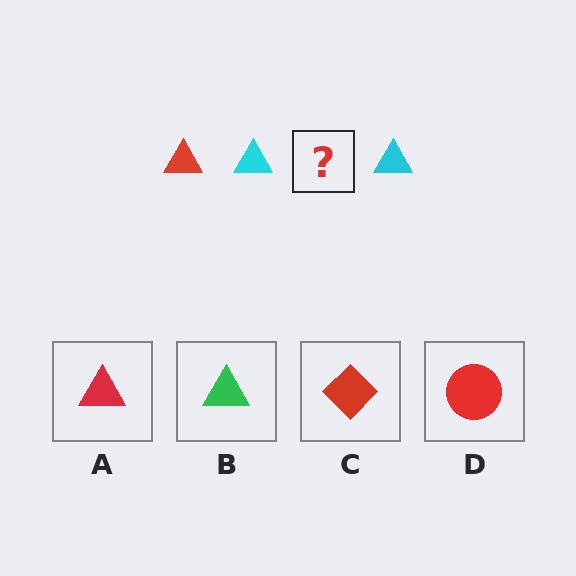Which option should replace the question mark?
Option A.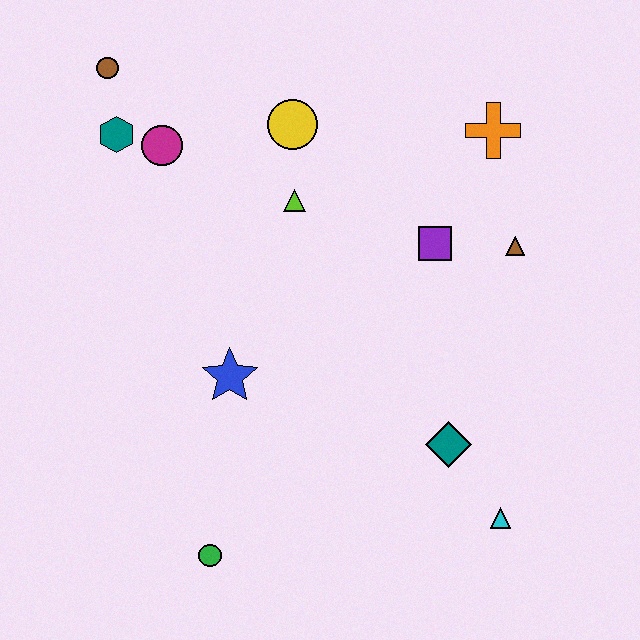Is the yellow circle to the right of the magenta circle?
Yes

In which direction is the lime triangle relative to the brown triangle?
The lime triangle is to the left of the brown triangle.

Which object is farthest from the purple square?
The green circle is farthest from the purple square.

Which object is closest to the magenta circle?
The teal hexagon is closest to the magenta circle.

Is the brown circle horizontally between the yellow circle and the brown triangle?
No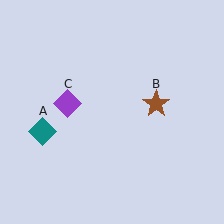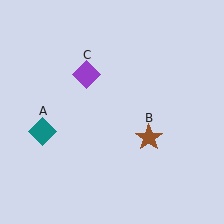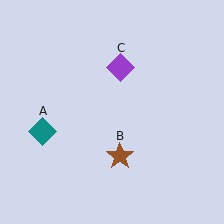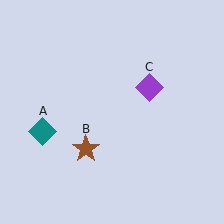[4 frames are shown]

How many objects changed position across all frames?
2 objects changed position: brown star (object B), purple diamond (object C).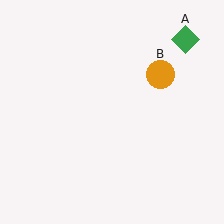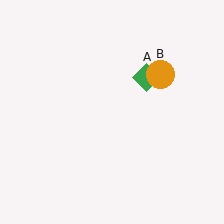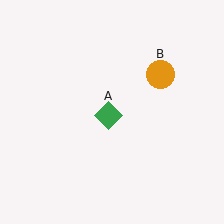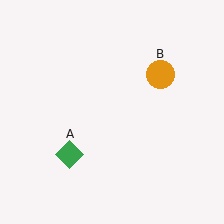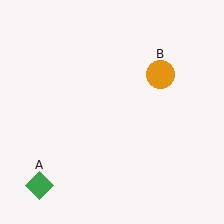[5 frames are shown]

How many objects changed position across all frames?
1 object changed position: green diamond (object A).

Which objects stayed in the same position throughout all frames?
Orange circle (object B) remained stationary.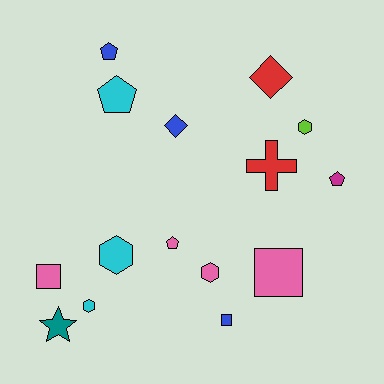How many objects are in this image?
There are 15 objects.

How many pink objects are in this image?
There are 4 pink objects.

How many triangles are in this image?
There are no triangles.